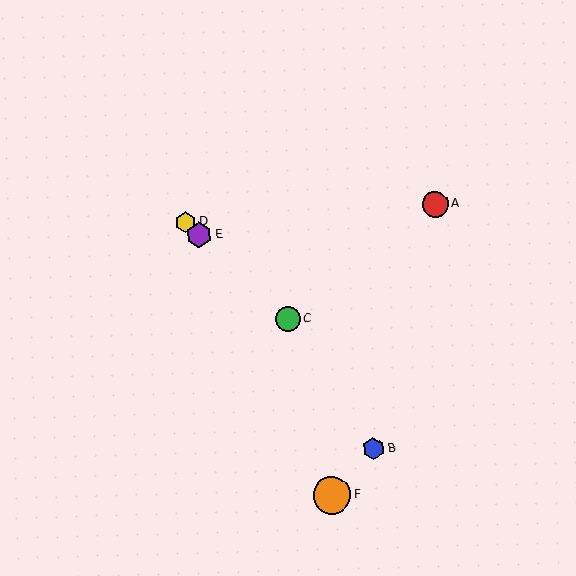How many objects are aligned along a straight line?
3 objects (C, D, E) are aligned along a straight line.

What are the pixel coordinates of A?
Object A is at (435, 204).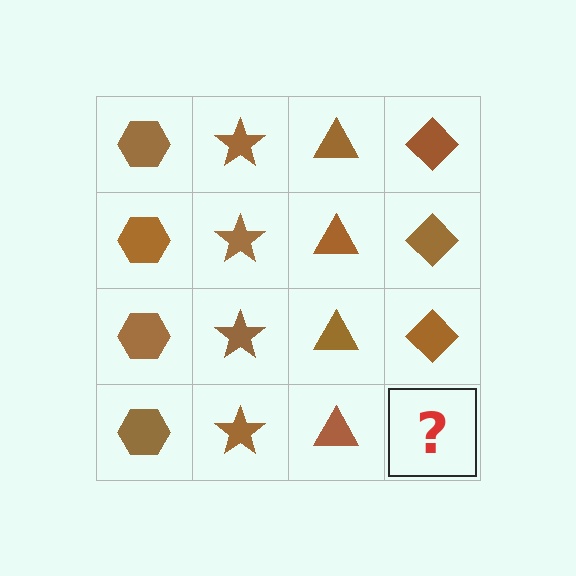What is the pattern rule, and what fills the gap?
The rule is that each column has a consistent shape. The gap should be filled with a brown diamond.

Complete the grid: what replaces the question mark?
The question mark should be replaced with a brown diamond.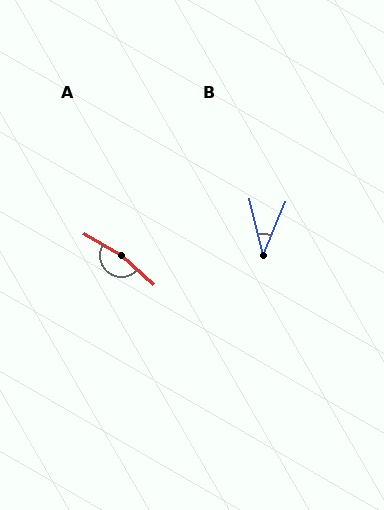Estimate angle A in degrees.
Approximately 168 degrees.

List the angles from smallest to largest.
B (36°), A (168°).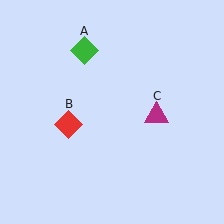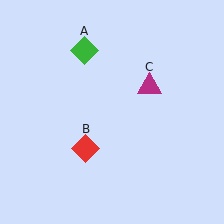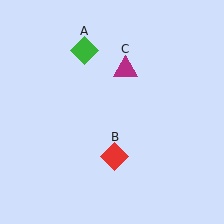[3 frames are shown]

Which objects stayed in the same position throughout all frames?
Green diamond (object A) remained stationary.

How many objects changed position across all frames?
2 objects changed position: red diamond (object B), magenta triangle (object C).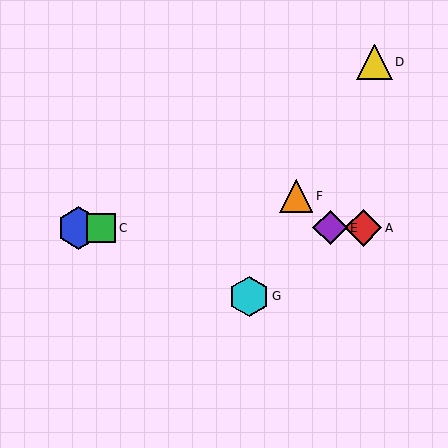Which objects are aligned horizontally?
Objects A, B, C, E are aligned horizontally.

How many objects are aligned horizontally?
4 objects (A, B, C, E) are aligned horizontally.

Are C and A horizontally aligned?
Yes, both are at y≈228.